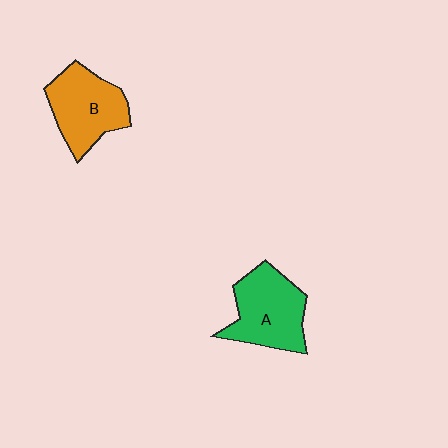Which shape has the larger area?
Shape A (green).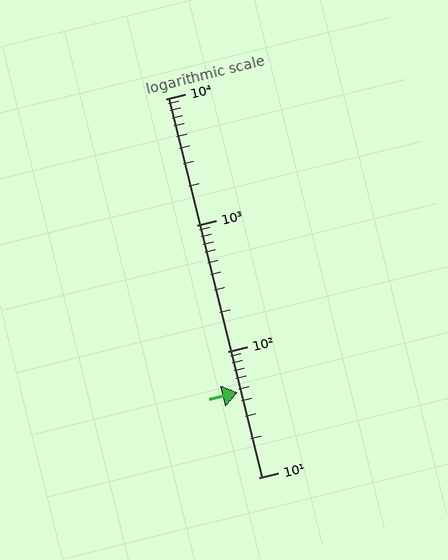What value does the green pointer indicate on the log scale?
The pointer indicates approximately 47.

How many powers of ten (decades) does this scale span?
The scale spans 3 decades, from 10 to 10000.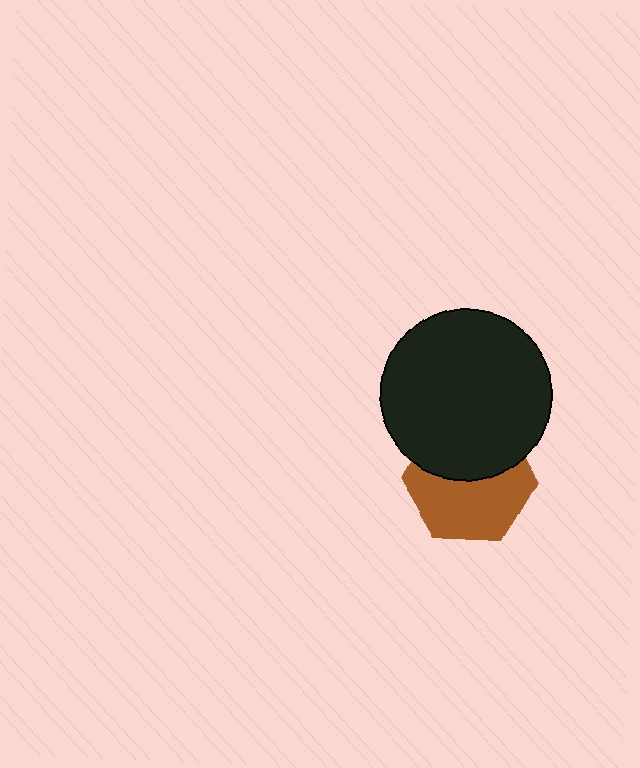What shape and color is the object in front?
The object in front is a black circle.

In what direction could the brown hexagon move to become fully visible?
The brown hexagon could move down. That would shift it out from behind the black circle entirely.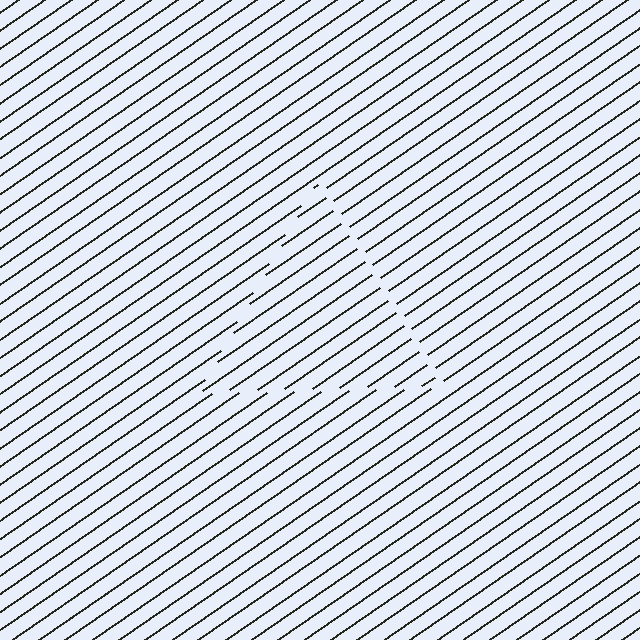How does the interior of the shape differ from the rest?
The interior of the shape contains the same grating, shifted by half a period — the contour is defined by the phase discontinuity where line-ends from the inner and outer gratings abut.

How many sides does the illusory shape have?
3 sides — the line-ends trace a triangle.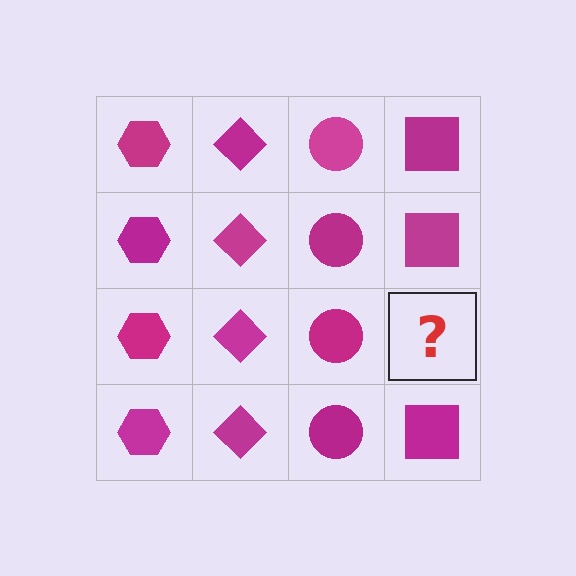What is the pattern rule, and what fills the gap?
The rule is that each column has a consistent shape. The gap should be filled with a magenta square.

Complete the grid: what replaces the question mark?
The question mark should be replaced with a magenta square.